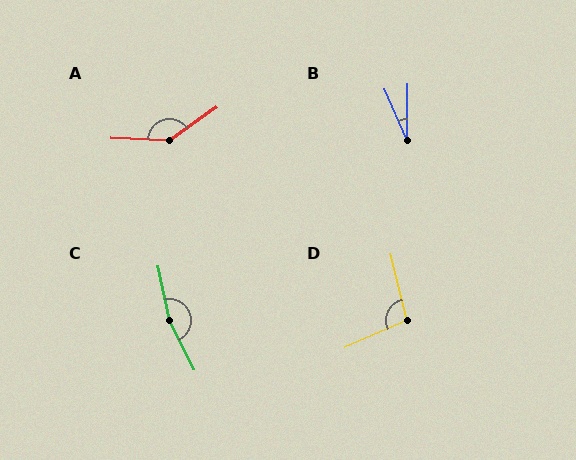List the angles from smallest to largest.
B (24°), D (100°), A (142°), C (165°).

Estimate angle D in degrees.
Approximately 100 degrees.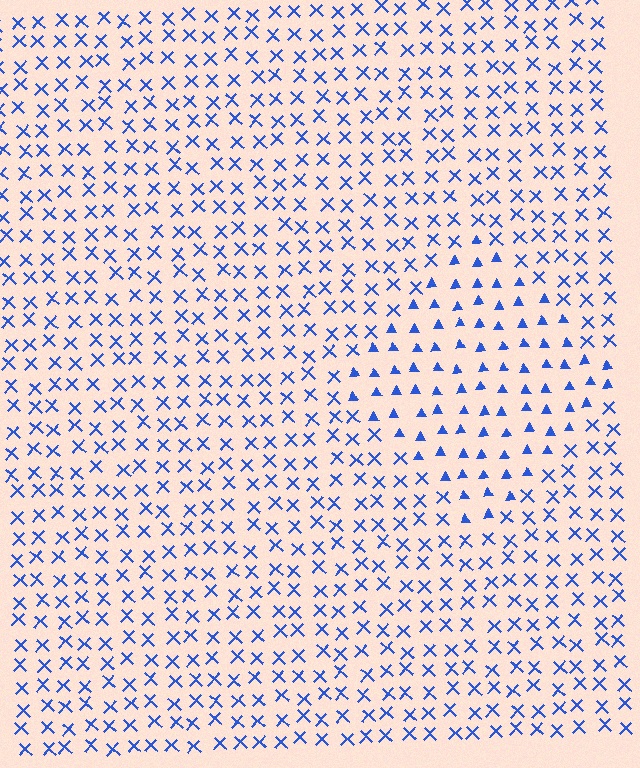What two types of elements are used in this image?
The image uses triangles inside the diamond region and X marks outside it.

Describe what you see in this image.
The image is filled with small blue elements arranged in a uniform grid. A diamond-shaped region contains triangles, while the surrounding area contains X marks. The boundary is defined purely by the change in element shape.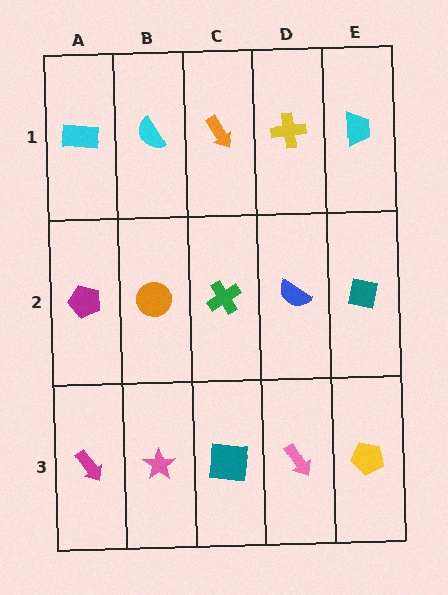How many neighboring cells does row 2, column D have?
4.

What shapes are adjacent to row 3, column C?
A green cross (row 2, column C), a pink star (row 3, column B), a pink arrow (row 3, column D).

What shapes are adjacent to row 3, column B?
An orange circle (row 2, column B), a magenta arrow (row 3, column A), a teal square (row 3, column C).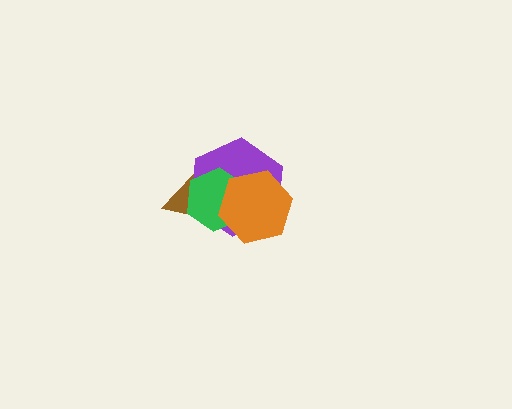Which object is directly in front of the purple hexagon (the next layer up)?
The green hexagon is directly in front of the purple hexagon.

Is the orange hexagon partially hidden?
No, no other shape covers it.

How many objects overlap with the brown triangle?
3 objects overlap with the brown triangle.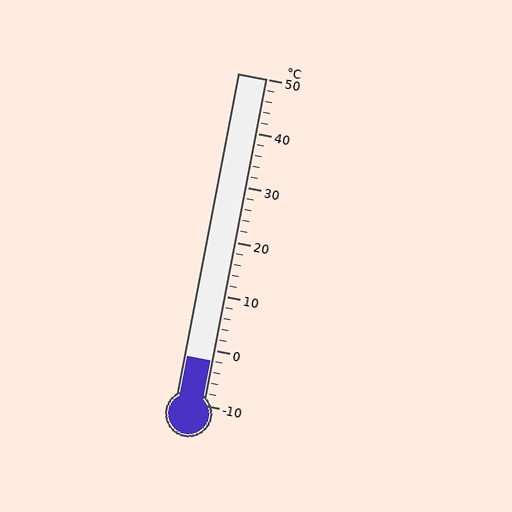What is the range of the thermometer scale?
The thermometer scale ranges from -10°C to 50°C.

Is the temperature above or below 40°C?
The temperature is below 40°C.